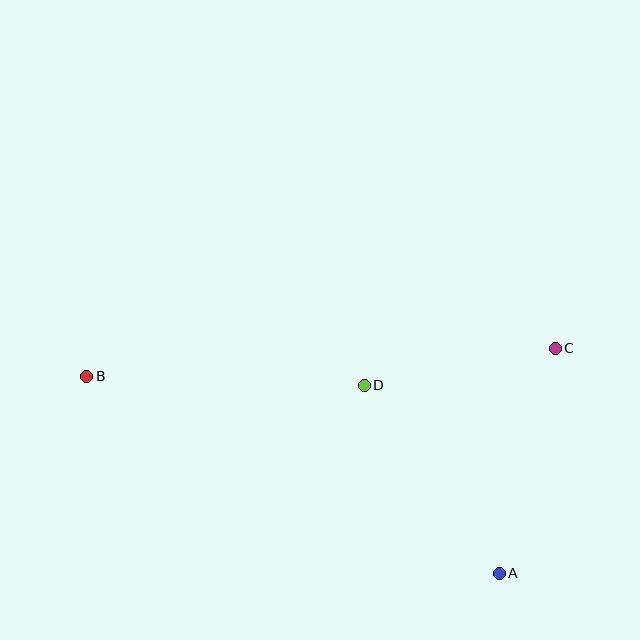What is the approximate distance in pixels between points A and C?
The distance between A and C is approximately 232 pixels.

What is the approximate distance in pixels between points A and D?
The distance between A and D is approximately 232 pixels.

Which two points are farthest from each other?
Points B and C are farthest from each other.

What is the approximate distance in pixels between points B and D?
The distance between B and D is approximately 278 pixels.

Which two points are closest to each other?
Points C and D are closest to each other.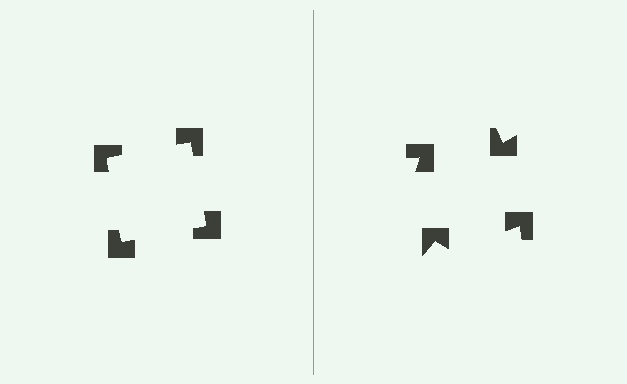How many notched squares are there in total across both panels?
8 — 4 on each side.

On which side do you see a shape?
An illusory square appears on the left side. On the right side the wedge cuts are rotated, so no coherent shape forms.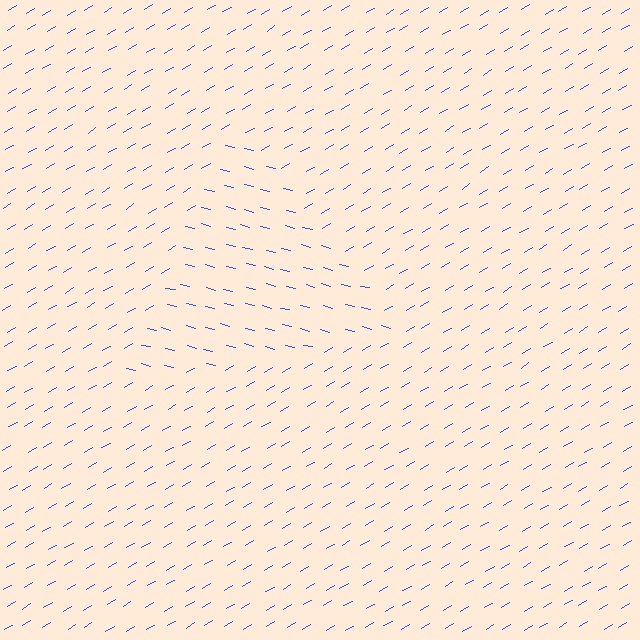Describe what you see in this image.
The image is filled with small blue line segments. A triangle region in the image has lines oriented differently from the surrounding lines, creating a visible texture boundary.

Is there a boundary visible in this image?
Yes, there is a texture boundary formed by a change in line orientation.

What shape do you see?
I see a triangle.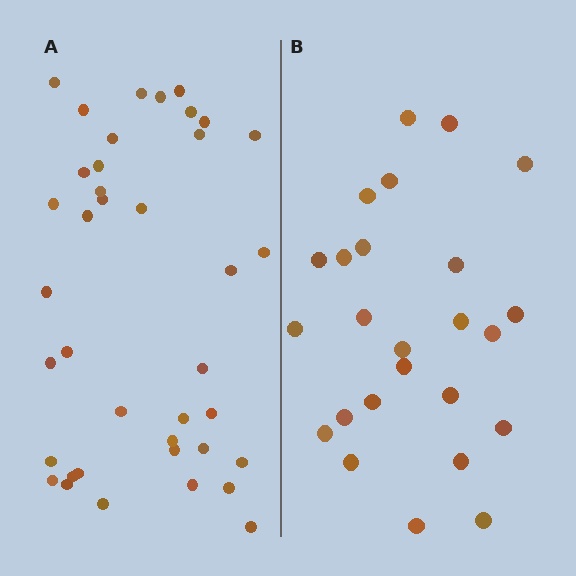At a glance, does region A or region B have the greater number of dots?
Region A (the left region) has more dots.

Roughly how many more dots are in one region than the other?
Region A has approximately 15 more dots than region B.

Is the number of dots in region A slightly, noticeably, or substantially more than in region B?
Region A has substantially more. The ratio is roughly 1.6 to 1.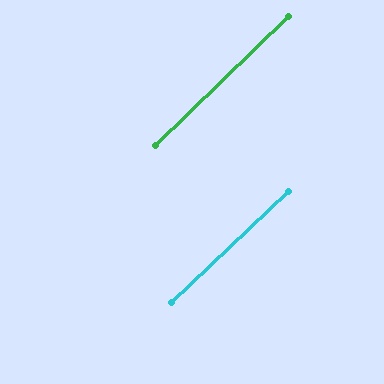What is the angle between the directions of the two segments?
Approximately 1 degree.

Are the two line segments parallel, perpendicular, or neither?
Parallel — their directions differ by only 0.8°.